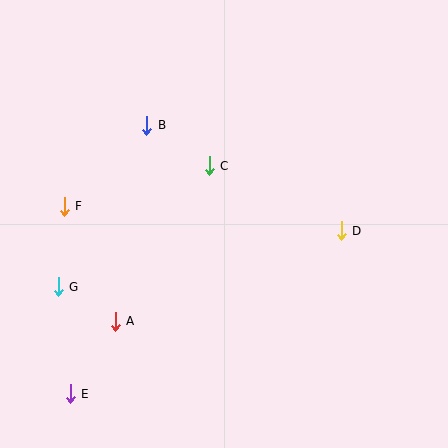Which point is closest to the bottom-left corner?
Point E is closest to the bottom-left corner.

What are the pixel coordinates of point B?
Point B is at (147, 125).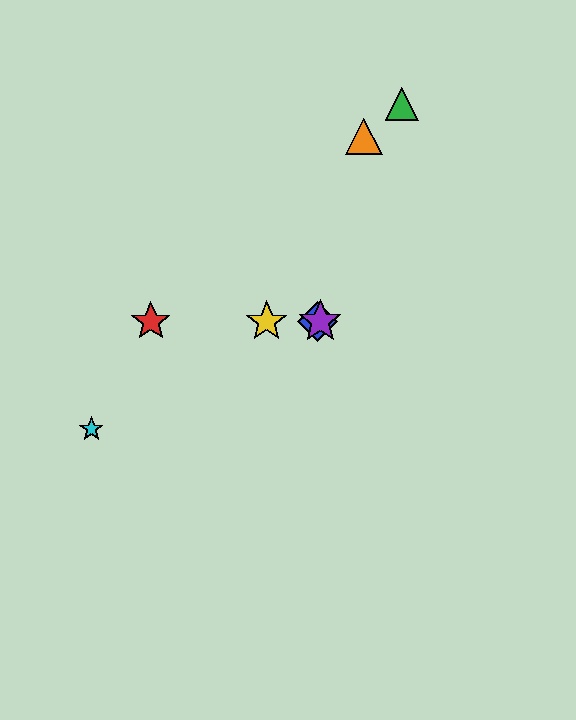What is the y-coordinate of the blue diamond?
The blue diamond is at y≈322.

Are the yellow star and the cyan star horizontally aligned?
No, the yellow star is at y≈322 and the cyan star is at y≈429.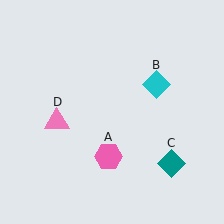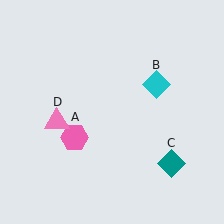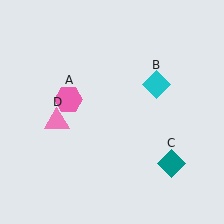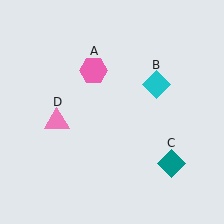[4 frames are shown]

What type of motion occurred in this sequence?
The pink hexagon (object A) rotated clockwise around the center of the scene.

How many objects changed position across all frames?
1 object changed position: pink hexagon (object A).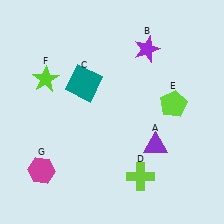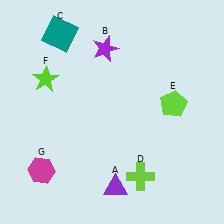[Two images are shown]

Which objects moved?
The objects that moved are: the purple triangle (A), the purple star (B), the teal square (C).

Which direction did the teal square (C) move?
The teal square (C) moved up.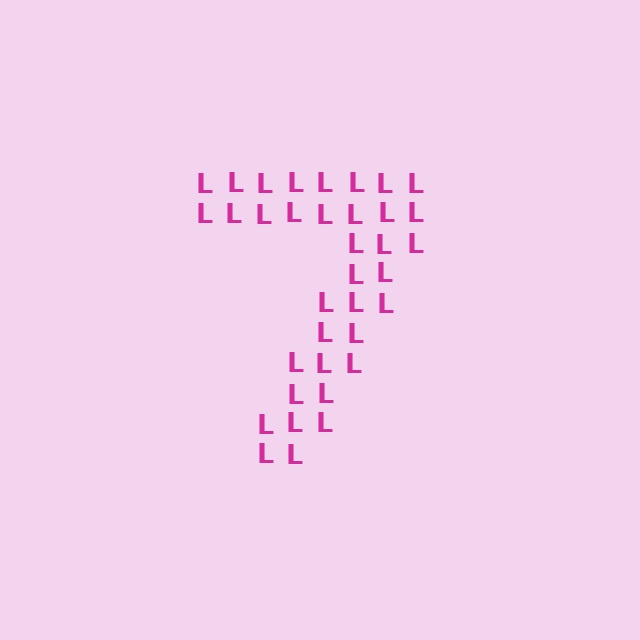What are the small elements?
The small elements are letter L's.